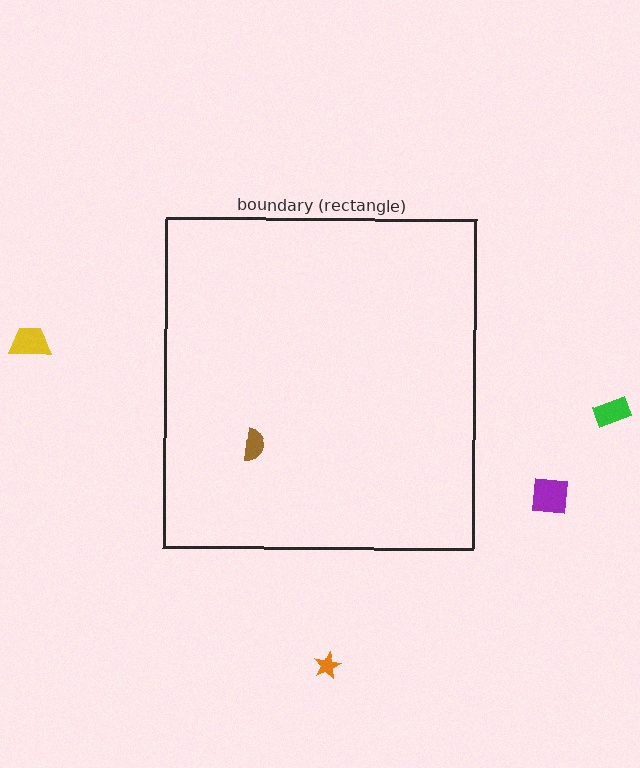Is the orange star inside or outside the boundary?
Outside.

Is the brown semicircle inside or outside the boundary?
Inside.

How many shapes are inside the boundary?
1 inside, 4 outside.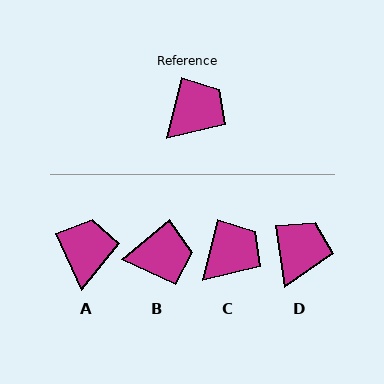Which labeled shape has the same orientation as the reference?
C.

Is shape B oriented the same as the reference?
No, it is off by about 37 degrees.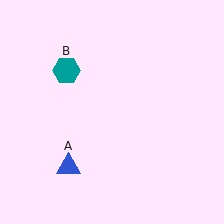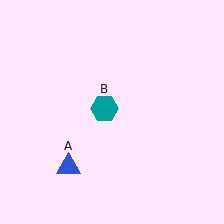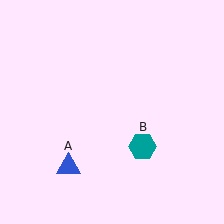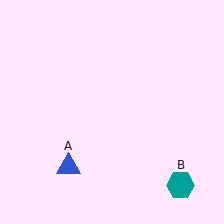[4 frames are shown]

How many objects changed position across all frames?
1 object changed position: teal hexagon (object B).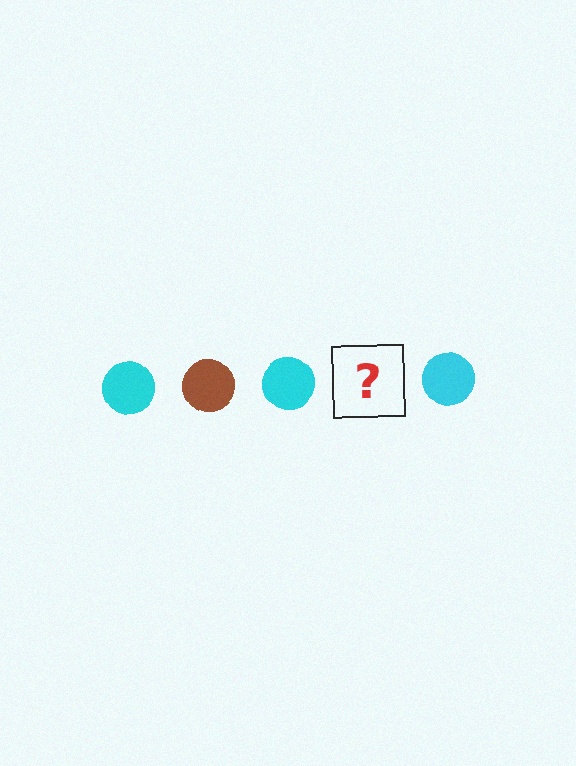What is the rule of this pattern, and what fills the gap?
The rule is that the pattern cycles through cyan, brown circles. The gap should be filled with a brown circle.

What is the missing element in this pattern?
The missing element is a brown circle.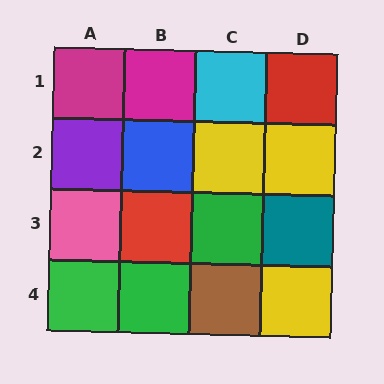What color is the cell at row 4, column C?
Brown.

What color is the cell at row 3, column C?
Green.